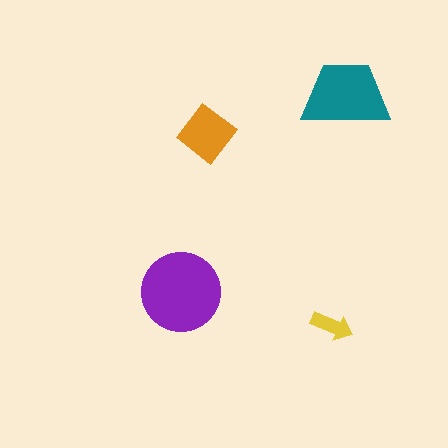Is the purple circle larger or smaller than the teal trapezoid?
Larger.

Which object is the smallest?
The yellow arrow.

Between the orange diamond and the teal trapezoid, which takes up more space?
The teal trapezoid.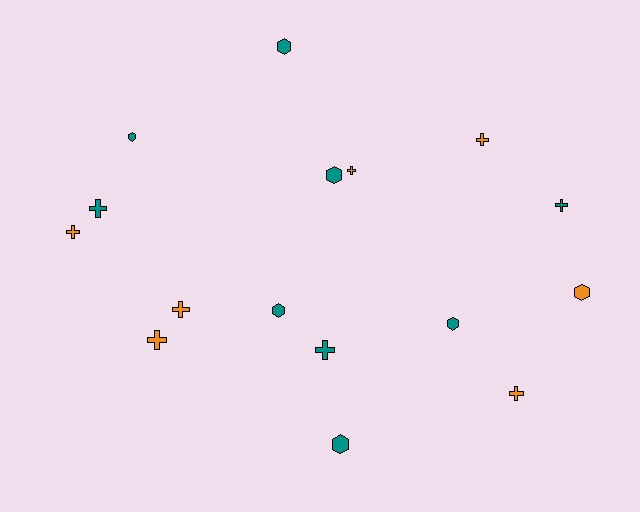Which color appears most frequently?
Teal, with 9 objects.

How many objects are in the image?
There are 16 objects.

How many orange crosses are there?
There are 6 orange crosses.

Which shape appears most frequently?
Cross, with 9 objects.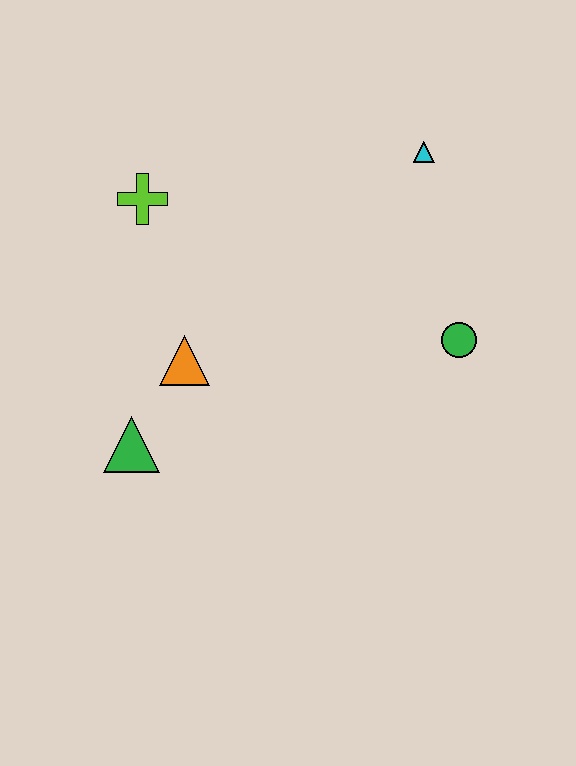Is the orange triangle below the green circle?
Yes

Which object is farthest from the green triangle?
The cyan triangle is farthest from the green triangle.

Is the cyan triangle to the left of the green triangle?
No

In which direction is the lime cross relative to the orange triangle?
The lime cross is above the orange triangle.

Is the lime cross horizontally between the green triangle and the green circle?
Yes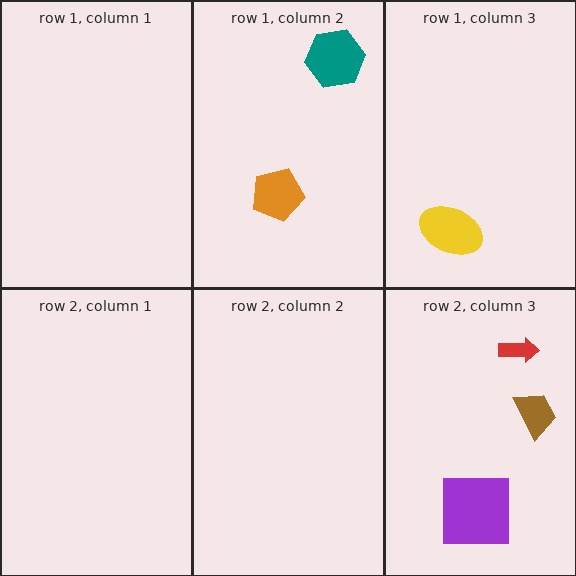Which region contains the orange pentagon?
The row 1, column 2 region.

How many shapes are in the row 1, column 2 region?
2.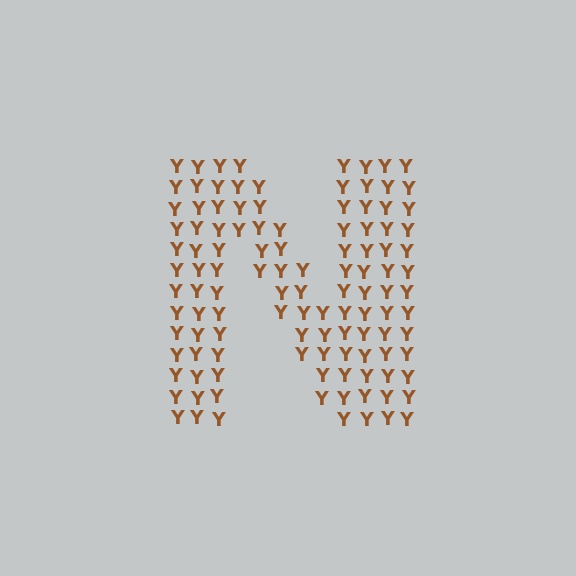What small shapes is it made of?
It is made of small letter Y's.